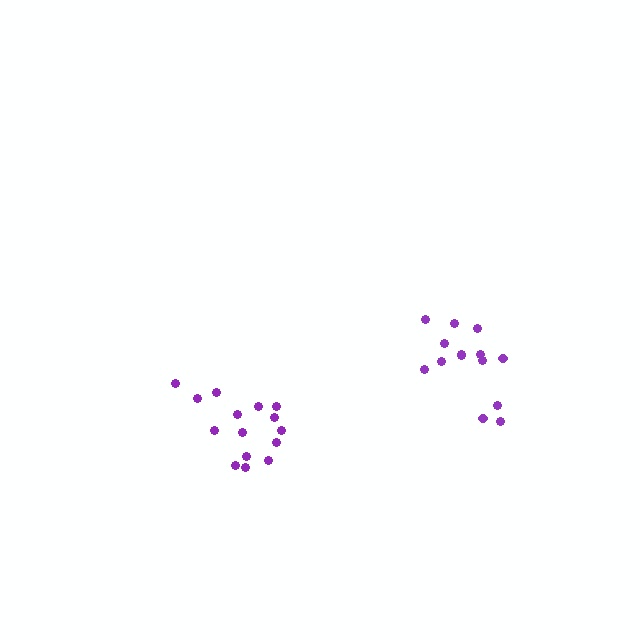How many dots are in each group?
Group 1: 14 dots, Group 2: 15 dots (29 total).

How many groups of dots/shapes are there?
There are 2 groups.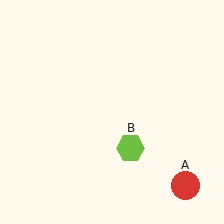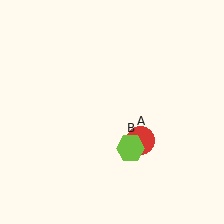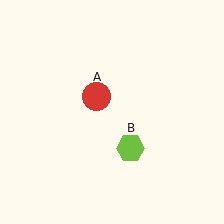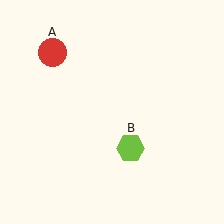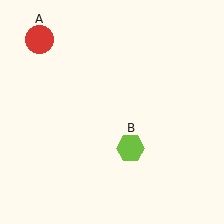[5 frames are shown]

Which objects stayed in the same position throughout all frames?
Lime hexagon (object B) remained stationary.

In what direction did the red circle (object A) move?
The red circle (object A) moved up and to the left.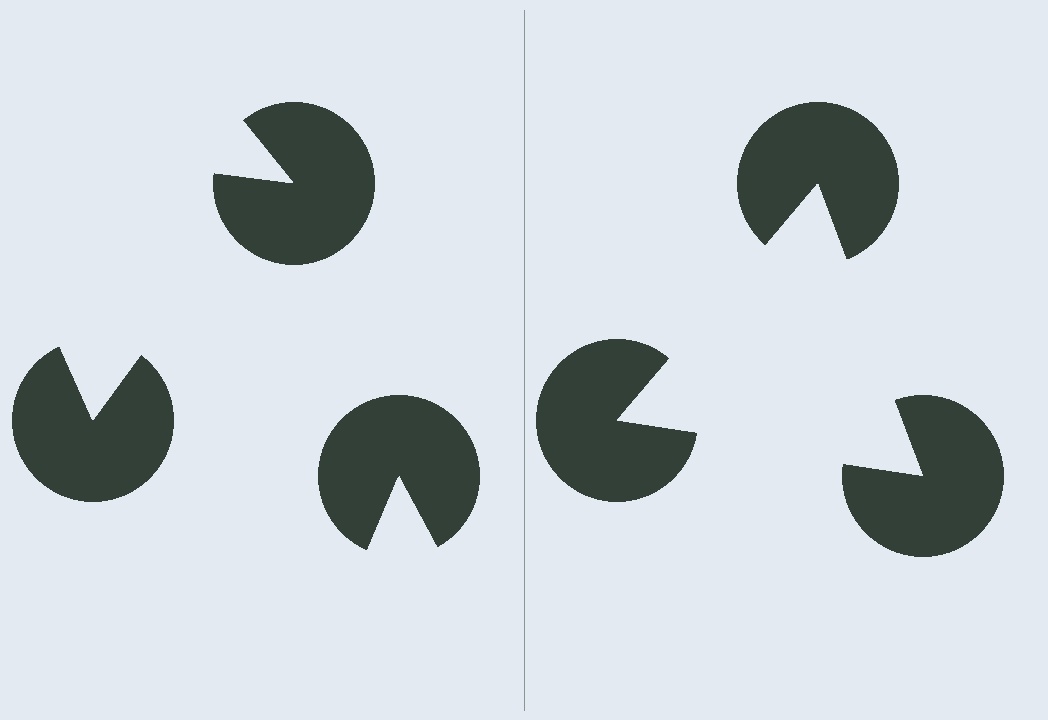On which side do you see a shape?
An illusory triangle appears on the right side. On the left side the wedge cuts are rotated, so no coherent shape forms.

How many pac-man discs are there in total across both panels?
6 — 3 on each side.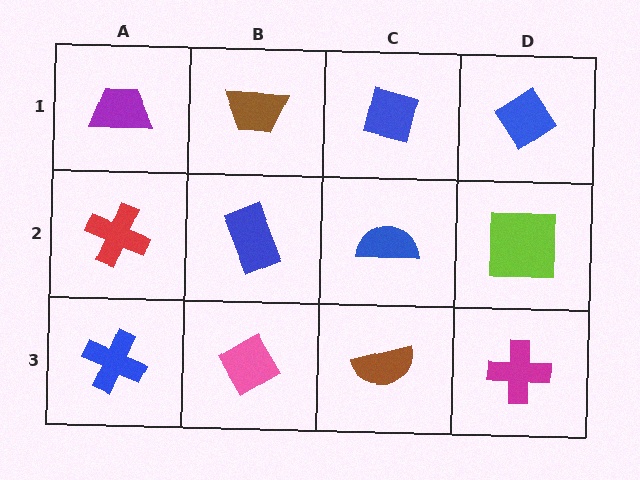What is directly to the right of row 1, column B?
A blue diamond.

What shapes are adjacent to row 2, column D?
A blue diamond (row 1, column D), a magenta cross (row 3, column D), a blue semicircle (row 2, column C).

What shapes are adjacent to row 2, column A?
A purple trapezoid (row 1, column A), a blue cross (row 3, column A), a blue rectangle (row 2, column B).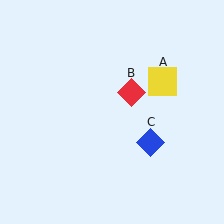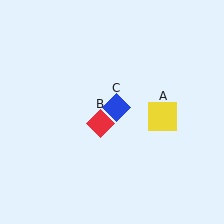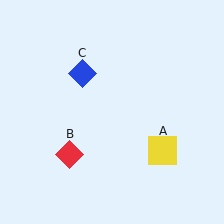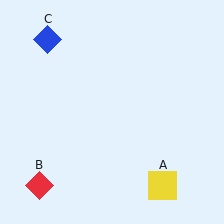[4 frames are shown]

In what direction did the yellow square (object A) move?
The yellow square (object A) moved down.